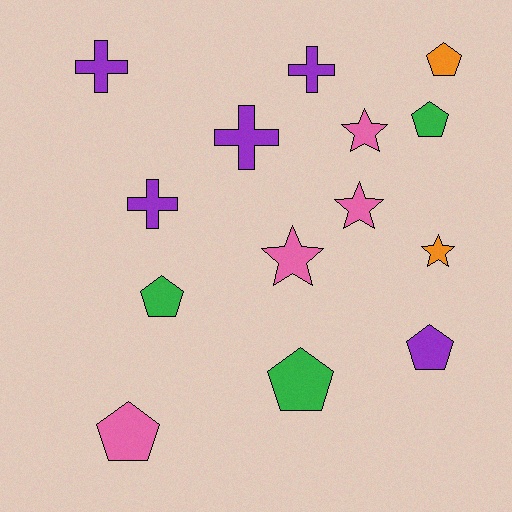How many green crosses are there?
There are no green crosses.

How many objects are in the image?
There are 14 objects.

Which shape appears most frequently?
Pentagon, with 6 objects.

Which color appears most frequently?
Purple, with 5 objects.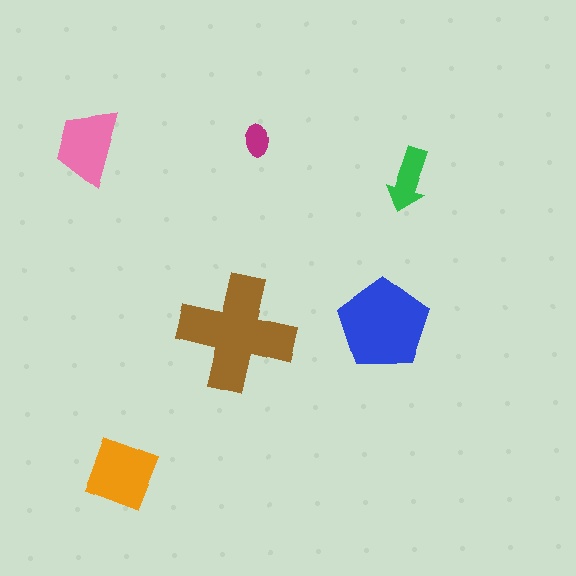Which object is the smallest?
The magenta ellipse.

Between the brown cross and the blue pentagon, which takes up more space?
The brown cross.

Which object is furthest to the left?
The pink trapezoid is leftmost.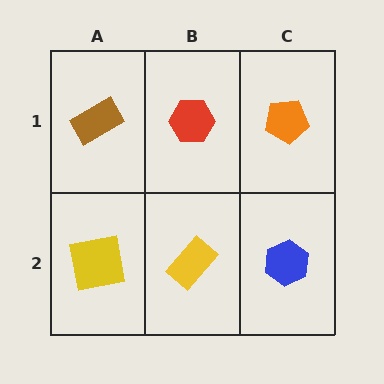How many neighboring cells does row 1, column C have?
2.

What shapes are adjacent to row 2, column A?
A brown rectangle (row 1, column A), a yellow rectangle (row 2, column B).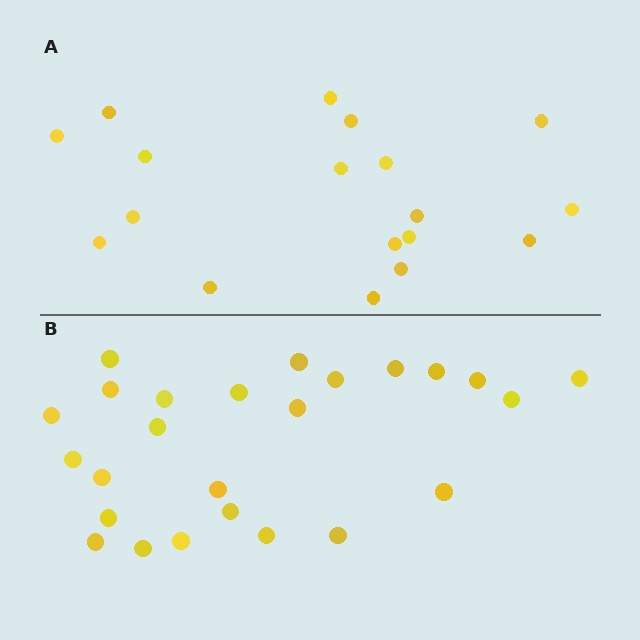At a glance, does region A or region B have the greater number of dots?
Region B (the bottom region) has more dots.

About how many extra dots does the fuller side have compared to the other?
Region B has roughly 8 or so more dots than region A.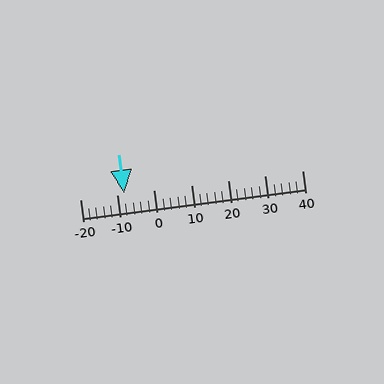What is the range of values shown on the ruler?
The ruler shows values from -20 to 40.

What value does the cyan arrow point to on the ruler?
The cyan arrow points to approximately -8.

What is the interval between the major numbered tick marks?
The major tick marks are spaced 10 units apart.